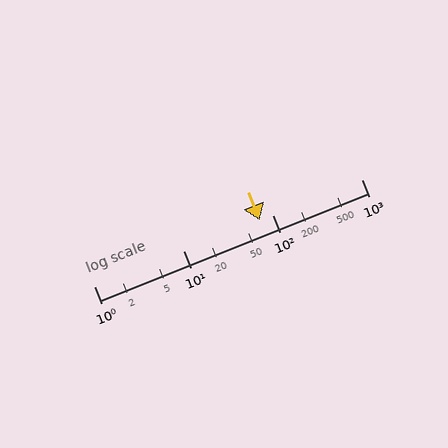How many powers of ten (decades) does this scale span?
The scale spans 3 decades, from 1 to 1000.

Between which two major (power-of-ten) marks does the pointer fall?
The pointer is between 10 and 100.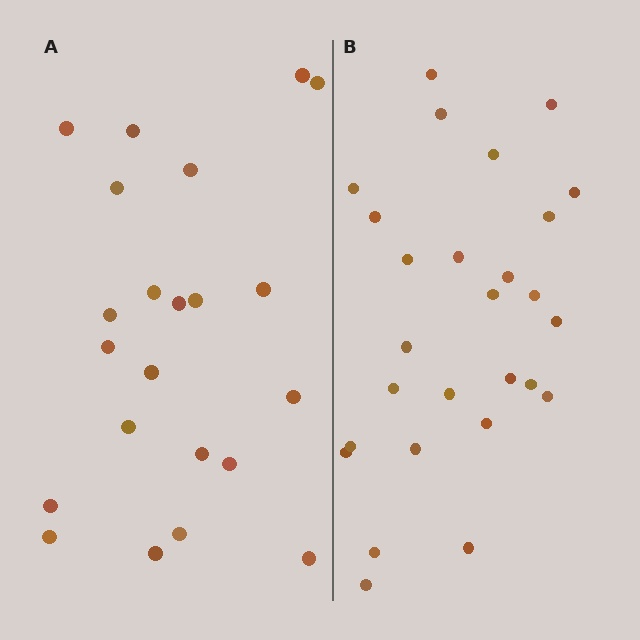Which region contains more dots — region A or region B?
Region B (the right region) has more dots.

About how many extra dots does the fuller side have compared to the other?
Region B has about 5 more dots than region A.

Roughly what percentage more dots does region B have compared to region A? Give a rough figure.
About 25% more.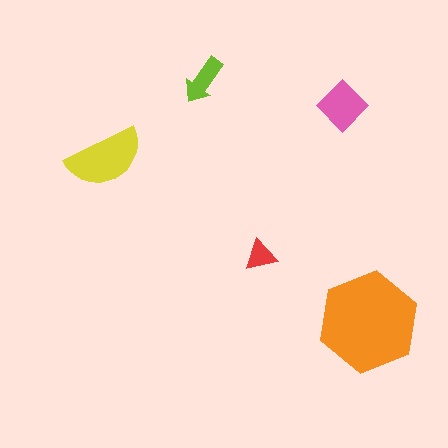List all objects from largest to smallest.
The orange hexagon, the yellow semicircle, the pink diamond, the lime arrow, the red triangle.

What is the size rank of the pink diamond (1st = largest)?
3rd.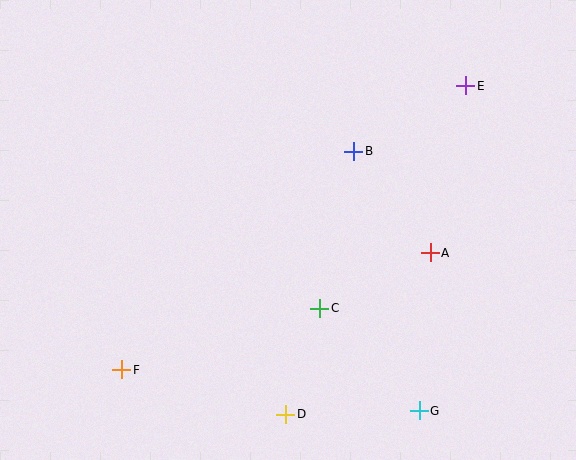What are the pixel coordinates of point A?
Point A is at (430, 253).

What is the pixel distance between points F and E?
The distance between F and E is 446 pixels.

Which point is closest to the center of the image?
Point C at (320, 308) is closest to the center.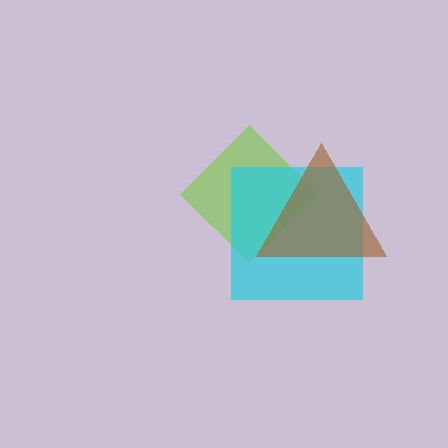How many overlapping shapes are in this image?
There are 3 overlapping shapes in the image.